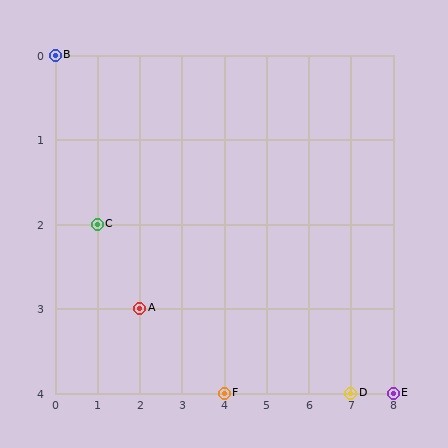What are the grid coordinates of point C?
Point C is at grid coordinates (1, 2).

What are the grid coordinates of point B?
Point B is at grid coordinates (0, 0).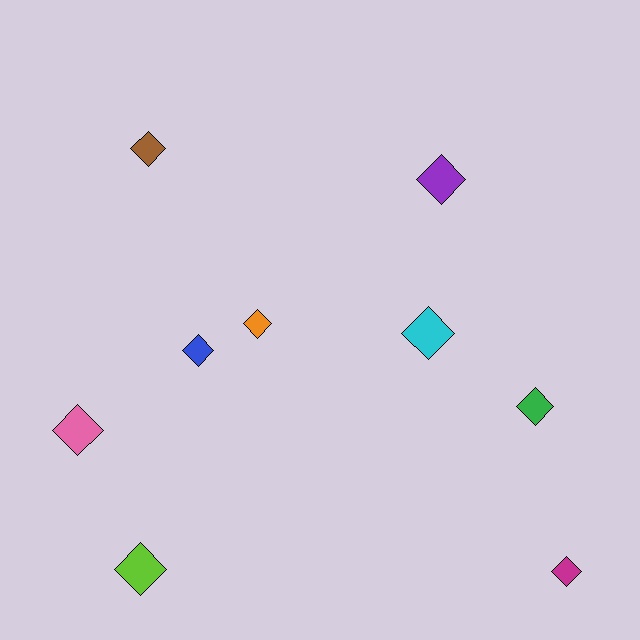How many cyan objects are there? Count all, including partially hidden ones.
There is 1 cyan object.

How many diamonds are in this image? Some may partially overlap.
There are 9 diamonds.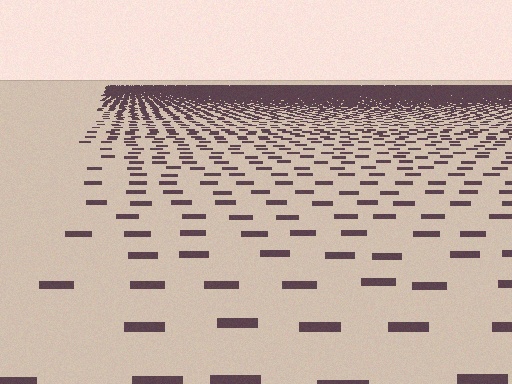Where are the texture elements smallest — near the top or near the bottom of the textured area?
Near the top.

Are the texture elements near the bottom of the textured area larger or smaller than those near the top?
Larger. Near the bottom, elements are closer to the viewer and appear at a bigger on-screen size.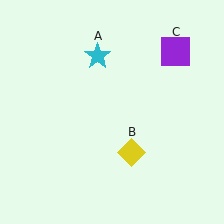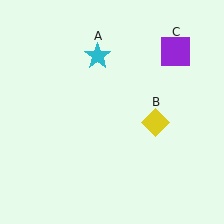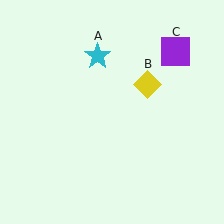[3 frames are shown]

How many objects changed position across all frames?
1 object changed position: yellow diamond (object B).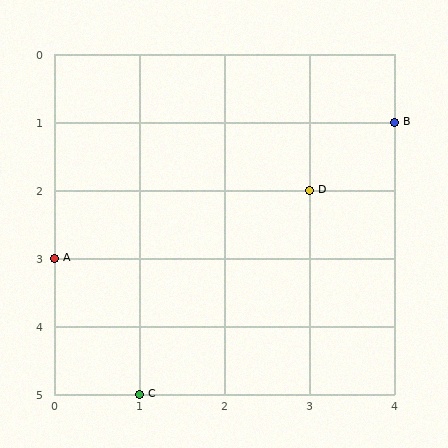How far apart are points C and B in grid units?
Points C and B are 3 columns and 4 rows apart (about 5.0 grid units diagonally).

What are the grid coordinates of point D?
Point D is at grid coordinates (3, 2).